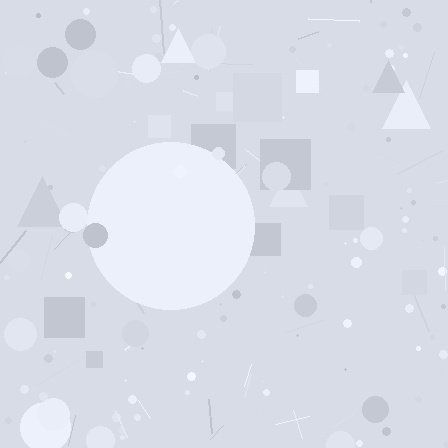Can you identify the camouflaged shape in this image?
The camouflaged shape is a circle.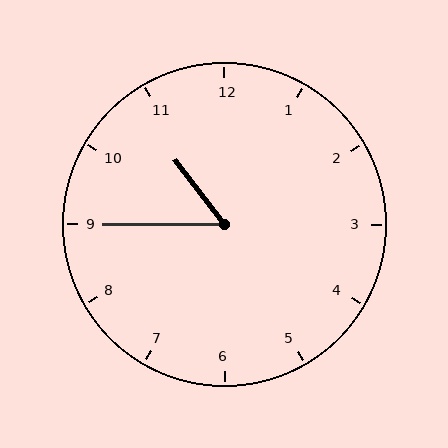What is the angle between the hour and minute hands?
Approximately 52 degrees.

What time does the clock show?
10:45.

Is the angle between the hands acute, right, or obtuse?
It is acute.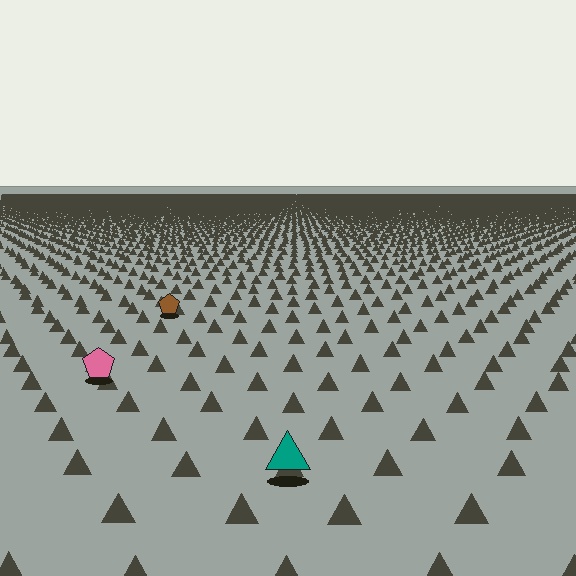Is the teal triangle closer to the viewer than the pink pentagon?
Yes. The teal triangle is closer — you can tell from the texture gradient: the ground texture is coarser near it.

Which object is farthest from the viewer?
The brown pentagon is farthest from the viewer. It appears smaller and the ground texture around it is denser.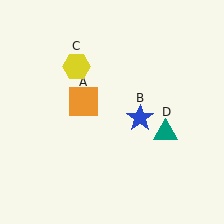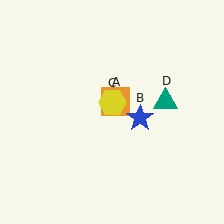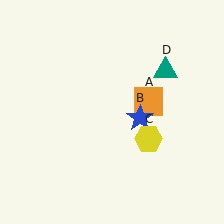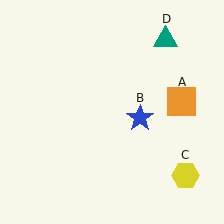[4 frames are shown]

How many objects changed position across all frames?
3 objects changed position: orange square (object A), yellow hexagon (object C), teal triangle (object D).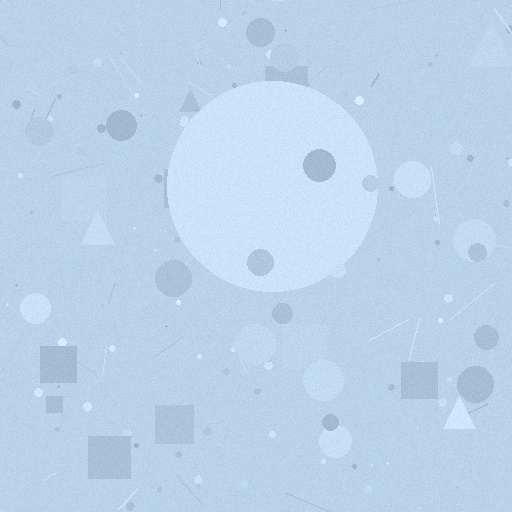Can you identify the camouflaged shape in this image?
The camouflaged shape is a circle.